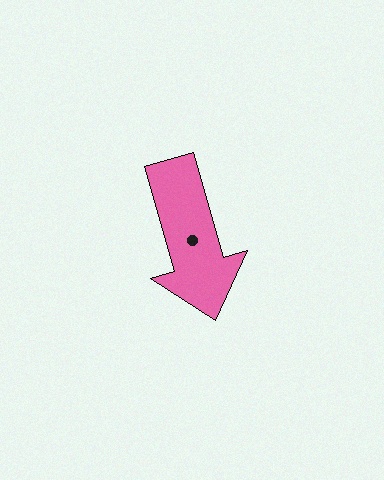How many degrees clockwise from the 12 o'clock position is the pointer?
Approximately 164 degrees.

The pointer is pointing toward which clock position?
Roughly 5 o'clock.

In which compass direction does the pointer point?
South.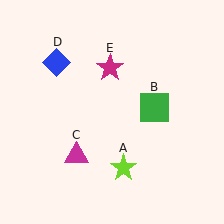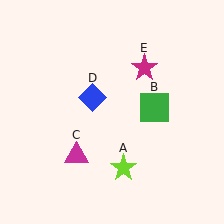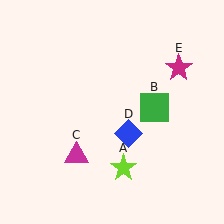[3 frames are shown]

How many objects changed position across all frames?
2 objects changed position: blue diamond (object D), magenta star (object E).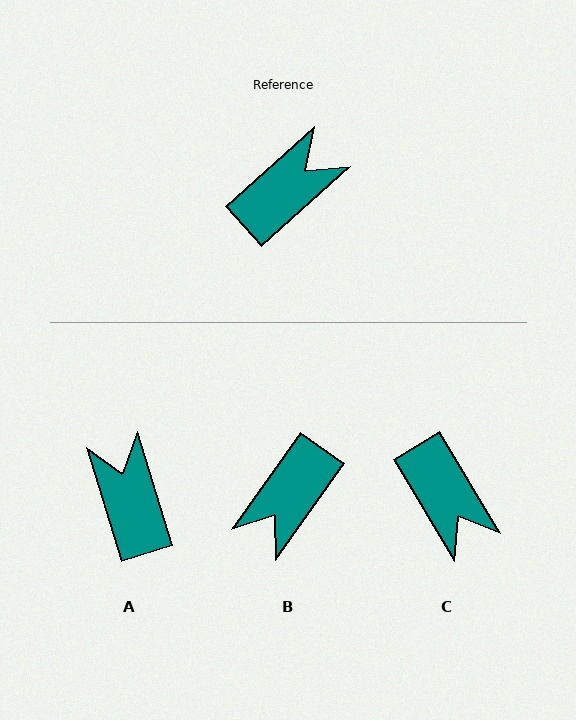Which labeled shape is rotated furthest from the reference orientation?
B, about 167 degrees away.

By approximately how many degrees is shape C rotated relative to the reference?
Approximately 101 degrees clockwise.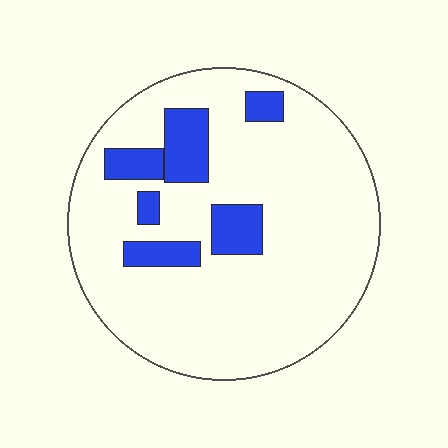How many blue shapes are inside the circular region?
6.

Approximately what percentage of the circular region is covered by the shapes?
Approximately 15%.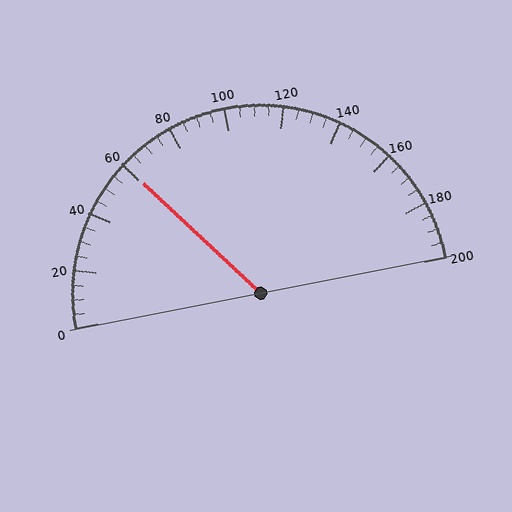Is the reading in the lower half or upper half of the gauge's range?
The reading is in the lower half of the range (0 to 200).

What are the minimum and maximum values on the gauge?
The gauge ranges from 0 to 200.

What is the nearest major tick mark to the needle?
The nearest major tick mark is 60.